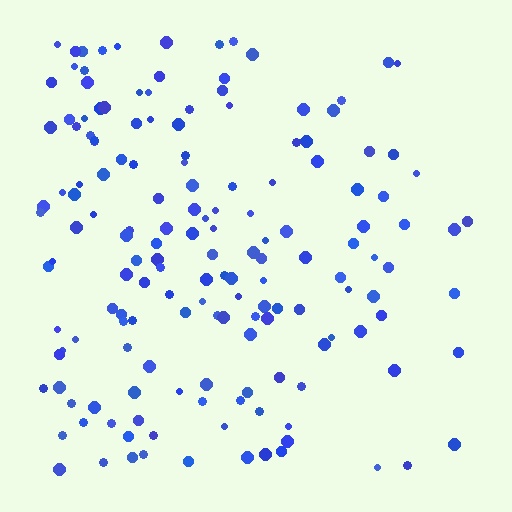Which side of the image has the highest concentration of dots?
The left.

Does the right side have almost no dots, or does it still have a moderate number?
Still a moderate number, just noticeably fewer than the left.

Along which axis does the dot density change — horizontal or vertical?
Horizontal.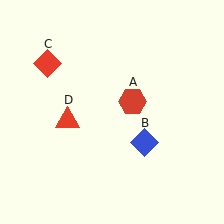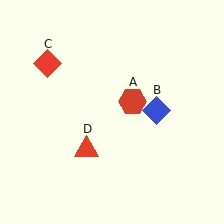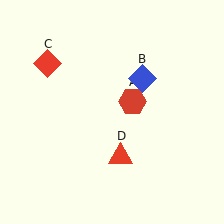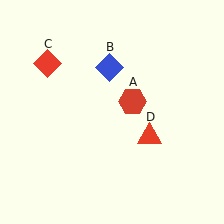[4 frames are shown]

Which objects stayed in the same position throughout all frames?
Red hexagon (object A) and red diamond (object C) remained stationary.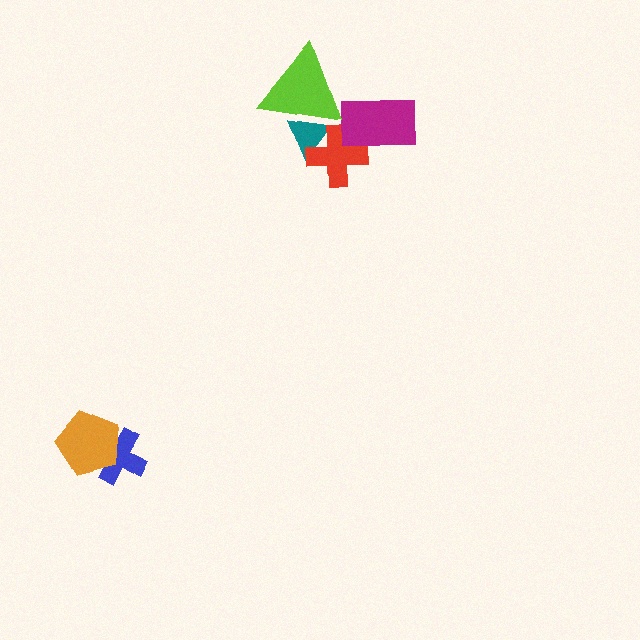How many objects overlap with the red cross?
2 objects overlap with the red cross.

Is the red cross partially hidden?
Yes, it is partially covered by another shape.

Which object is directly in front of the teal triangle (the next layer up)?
The red cross is directly in front of the teal triangle.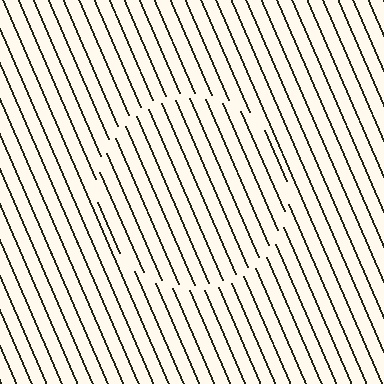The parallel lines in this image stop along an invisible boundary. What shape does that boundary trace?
An illusory circle. The interior of the shape contains the same grating, shifted by half a period — the contour is defined by the phase discontinuity where line-ends from the inner and outer gratings abut.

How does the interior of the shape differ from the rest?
The interior of the shape contains the same grating, shifted by half a period — the contour is defined by the phase discontinuity where line-ends from the inner and outer gratings abut.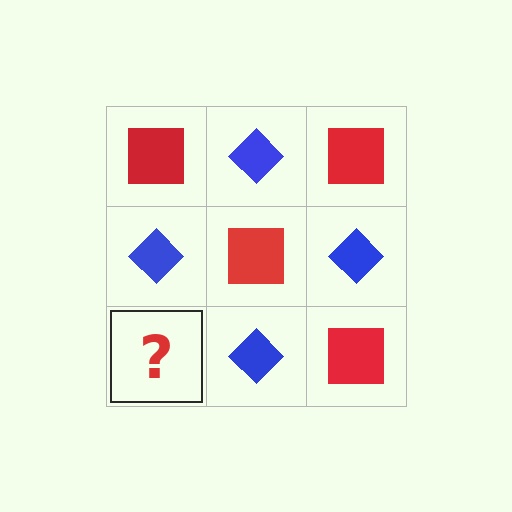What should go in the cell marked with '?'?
The missing cell should contain a red square.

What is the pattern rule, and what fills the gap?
The rule is that it alternates red square and blue diamond in a checkerboard pattern. The gap should be filled with a red square.